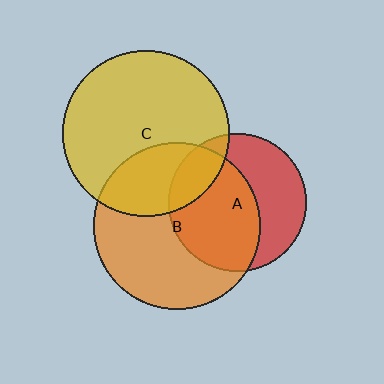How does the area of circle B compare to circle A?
Approximately 1.5 times.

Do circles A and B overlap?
Yes.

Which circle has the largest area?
Circle B (orange).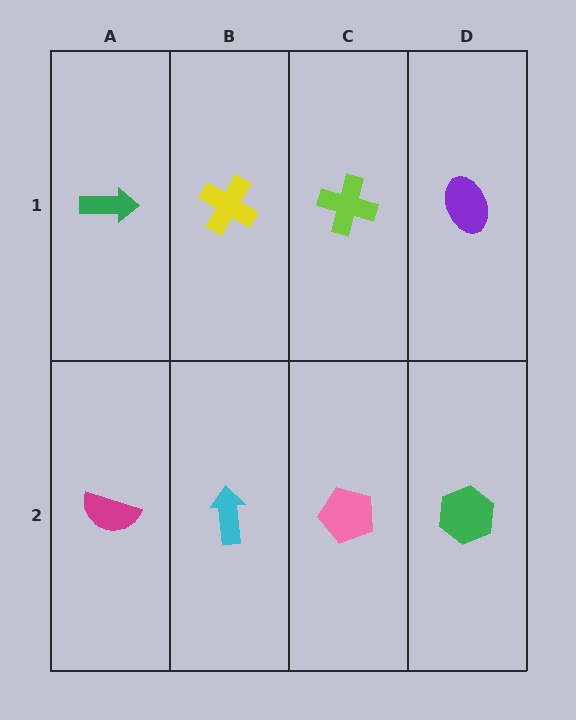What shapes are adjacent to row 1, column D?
A green hexagon (row 2, column D), a lime cross (row 1, column C).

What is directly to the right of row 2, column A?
A cyan arrow.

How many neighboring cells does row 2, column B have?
3.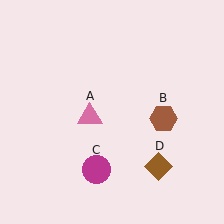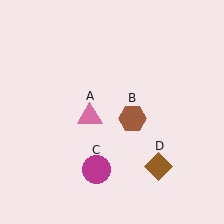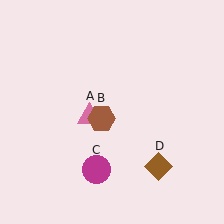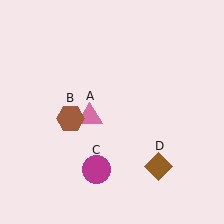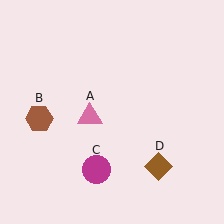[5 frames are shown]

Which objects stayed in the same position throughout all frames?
Pink triangle (object A) and magenta circle (object C) and brown diamond (object D) remained stationary.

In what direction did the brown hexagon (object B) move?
The brown hexagon (object B) moved left.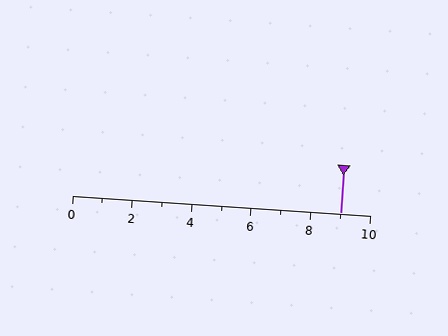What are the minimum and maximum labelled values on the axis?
The axis runs from 0 to 10.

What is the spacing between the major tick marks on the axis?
The major ticks are spaced 2 apart.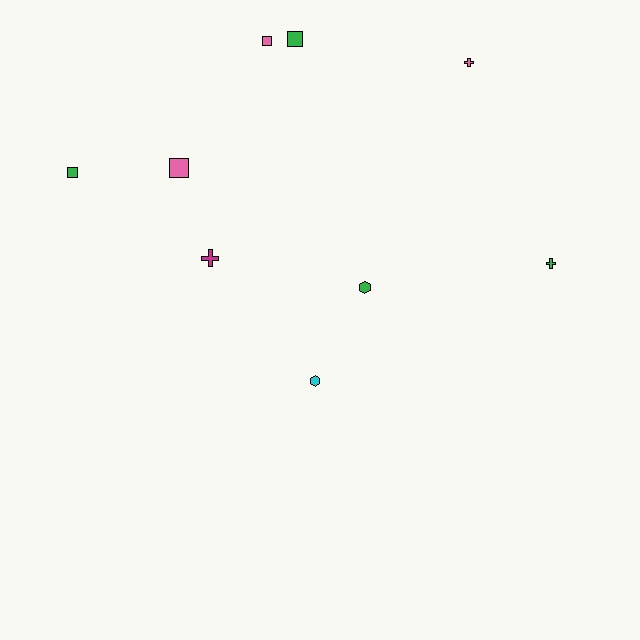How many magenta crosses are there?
There is 1 magenta cross.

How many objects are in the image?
There are 9 objects.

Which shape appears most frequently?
Square, with 4 objects.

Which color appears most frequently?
Green, with 4 objects.